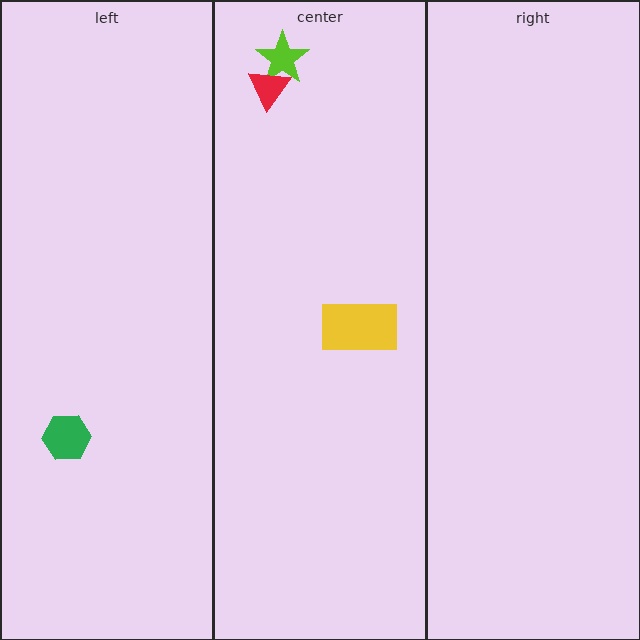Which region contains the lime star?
The center region.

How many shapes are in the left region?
1.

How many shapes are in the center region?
3.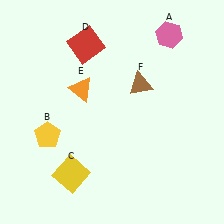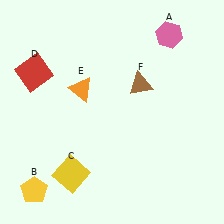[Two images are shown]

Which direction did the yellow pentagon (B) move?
The yellow pentagon (B) moved down.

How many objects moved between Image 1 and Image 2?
2 objects moved between the two images.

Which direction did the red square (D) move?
The red square (D) moved left.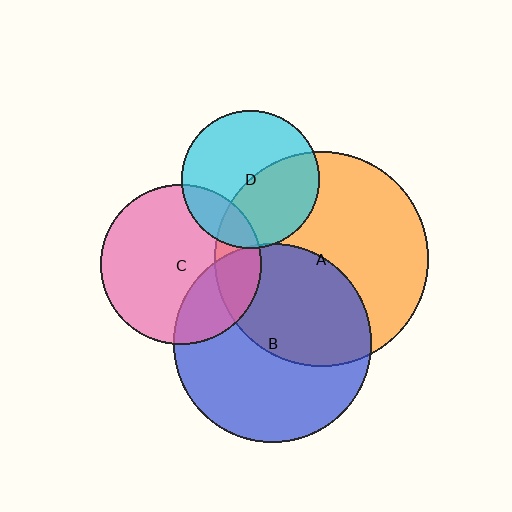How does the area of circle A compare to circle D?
Approximately 2.4 times.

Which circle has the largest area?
Circle A (orange).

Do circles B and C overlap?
Yes.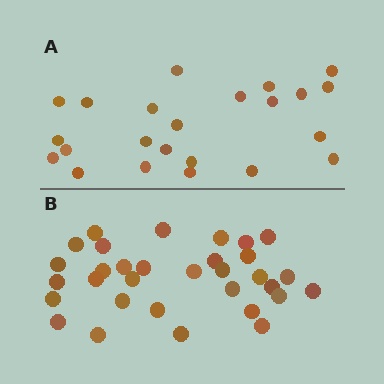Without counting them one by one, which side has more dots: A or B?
Region B (the bottom region) has more dots.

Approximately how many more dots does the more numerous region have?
Region B has roughly 8 or so more dots than region A.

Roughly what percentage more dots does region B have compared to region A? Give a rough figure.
About 40% more.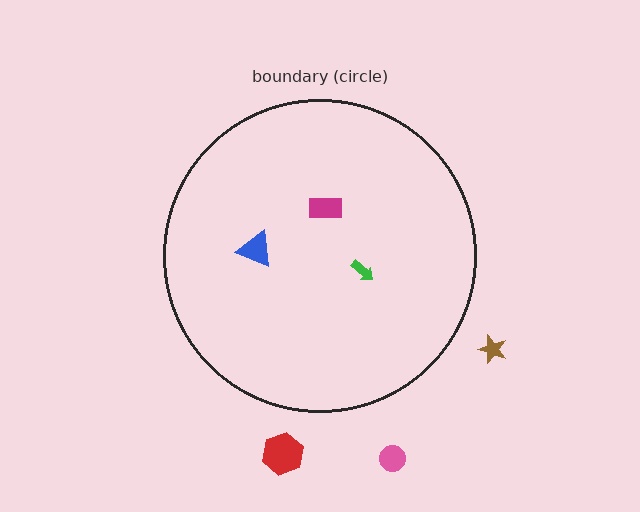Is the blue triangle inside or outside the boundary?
Inside.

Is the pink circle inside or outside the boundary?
Outside.